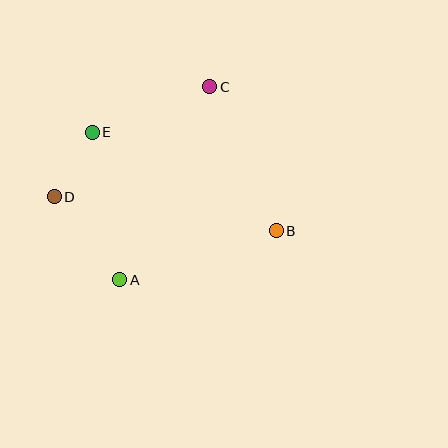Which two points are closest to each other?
Points D and E are closest to each other.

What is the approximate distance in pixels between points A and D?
The distance between A and D is approximately 106 pixels.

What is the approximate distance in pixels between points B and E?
The distance between B and E is approximately 209 pixels.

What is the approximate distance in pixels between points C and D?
The distance between C and D is approximately 191 pixels.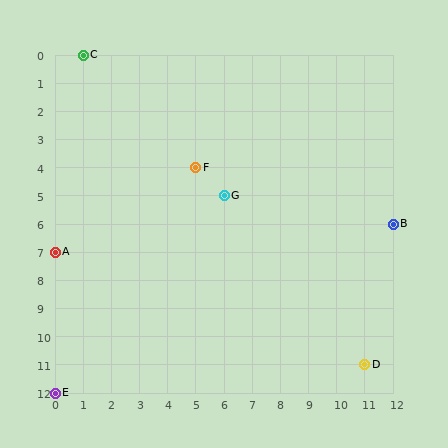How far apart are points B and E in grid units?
Points B and E are 12 columns and 6 rows apart (about 13.4 grid units diagonally).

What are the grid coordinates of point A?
Point A is at grid coordinates (0, 7).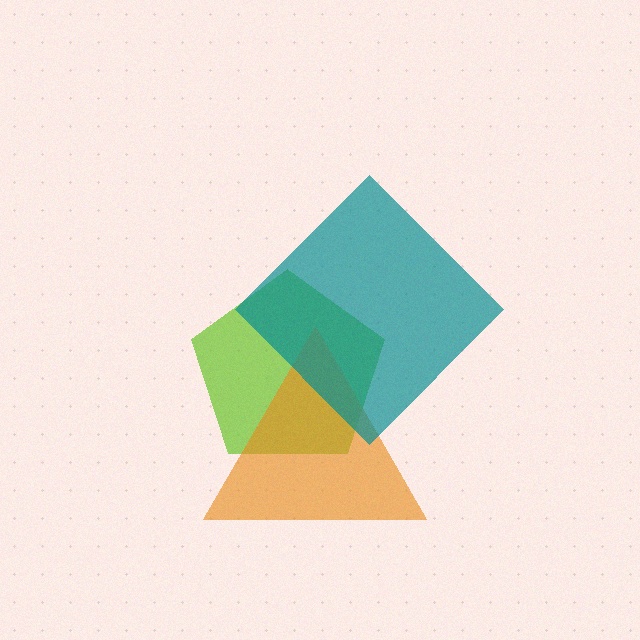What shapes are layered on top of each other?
The layered shapes are: a lime pentagon, an orange triangle, a teal diamond.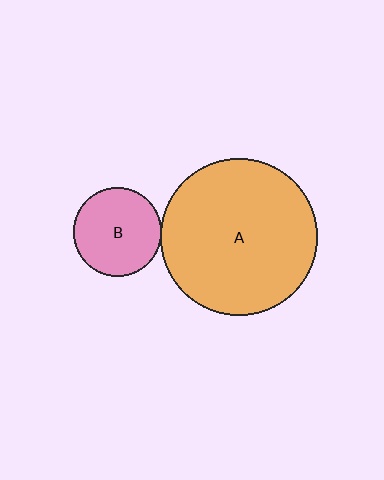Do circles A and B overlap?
Yes.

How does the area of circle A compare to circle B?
Approximately 3.1 times.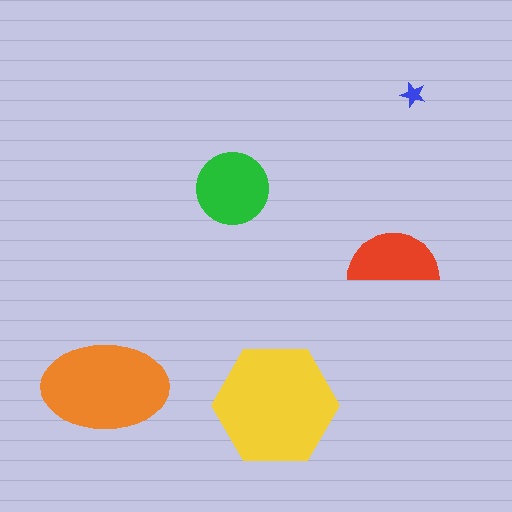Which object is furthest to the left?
The orange ellipse is leftmost.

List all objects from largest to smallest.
The yellow hexagon, the orange ellipse, the green circle, the red semicircle, the blue star.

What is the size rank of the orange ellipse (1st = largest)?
2nd.